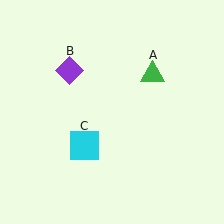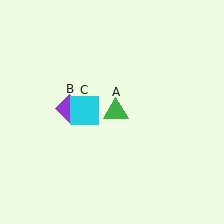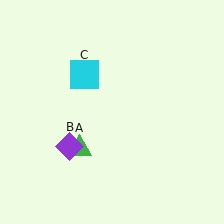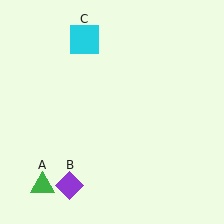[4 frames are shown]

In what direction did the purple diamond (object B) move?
The purple diamond (object B) moved down.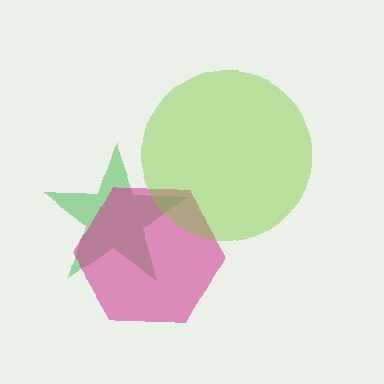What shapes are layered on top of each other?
The layered shapes are: a green star, a magenta hexagon, a lime circle.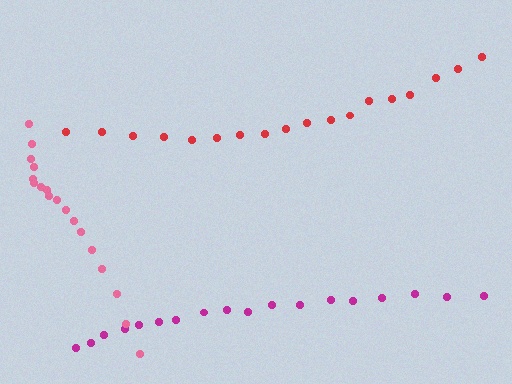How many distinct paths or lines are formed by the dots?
There are 3 distinct paths.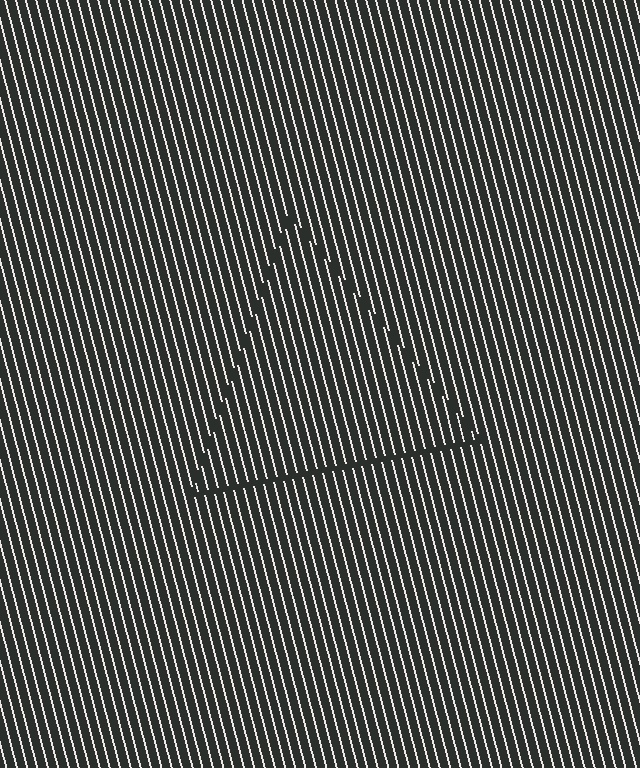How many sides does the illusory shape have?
3 sides — the line-ends trace a triangle.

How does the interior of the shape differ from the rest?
The interior of the shape contains the same grating, shifted by half a period — the contour is defined by the phase discontinuity where line-ends from the inner and outer gratings abut.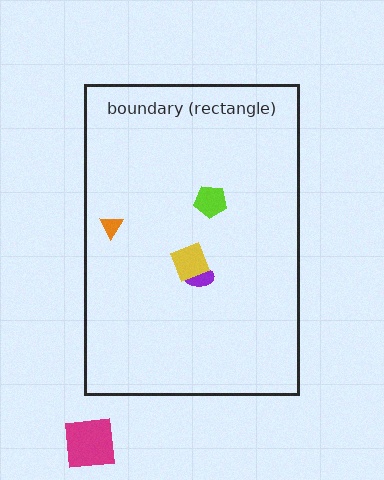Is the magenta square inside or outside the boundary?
Outside.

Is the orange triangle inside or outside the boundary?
Inside.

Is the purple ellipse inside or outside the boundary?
Inside.